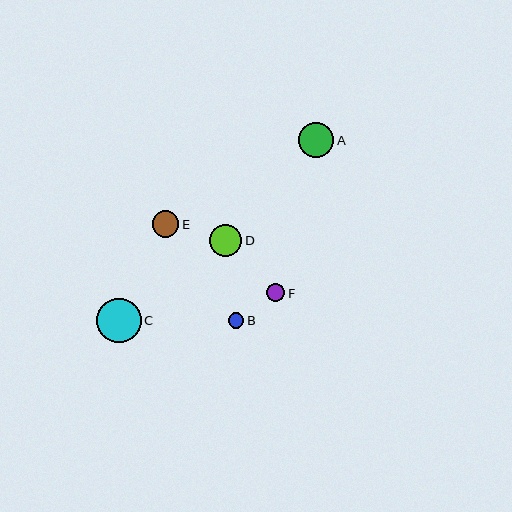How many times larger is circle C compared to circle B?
Circle C is approximately 2.9 times the size of circle B.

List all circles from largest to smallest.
From largest to smallest: C, A, D, E, F, B.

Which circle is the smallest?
Circle B is the smallest with a size of approximately 16 pixels.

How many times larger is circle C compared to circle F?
Circle C is approximately 2.5 times the size of circle F.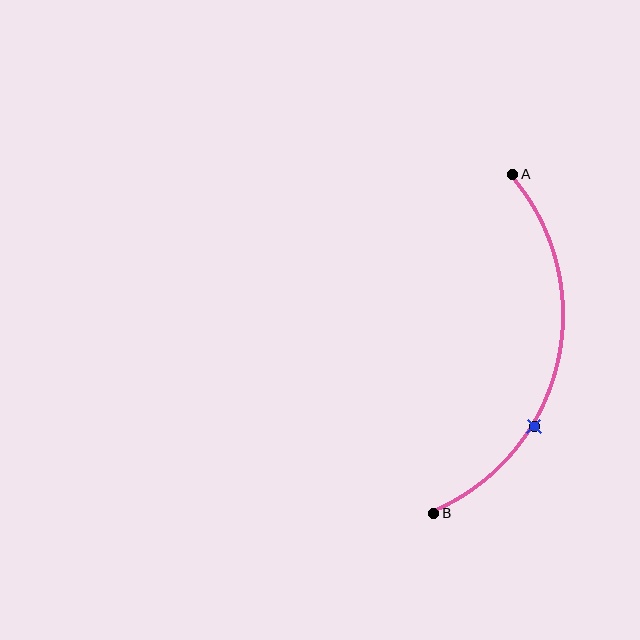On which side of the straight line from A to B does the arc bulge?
The arc bulges to the right of the straight line connecting A and B.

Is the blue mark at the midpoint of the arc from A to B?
No. The blue mark lies on the arc but is closer to endpoint B. The arc midpoint would be at the point on the curve equidistant along the arc from both A and B.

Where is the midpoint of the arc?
The arc midpoint is the point on the curve farthest from the straight line joining A and B. It sits to the right of that line.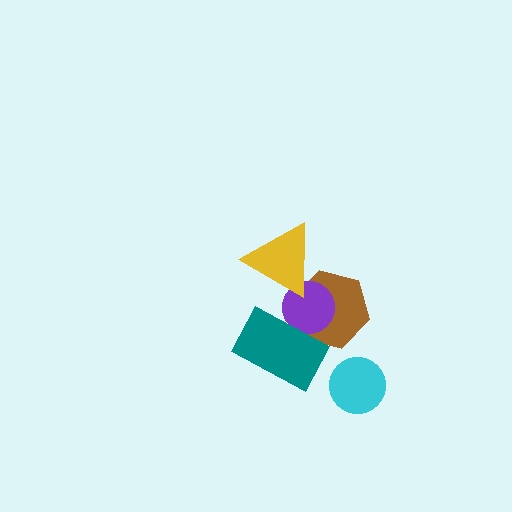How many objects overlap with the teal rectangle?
2 objects overlap with the teal rectangle.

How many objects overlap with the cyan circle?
0 objects overlap with the cyan circle.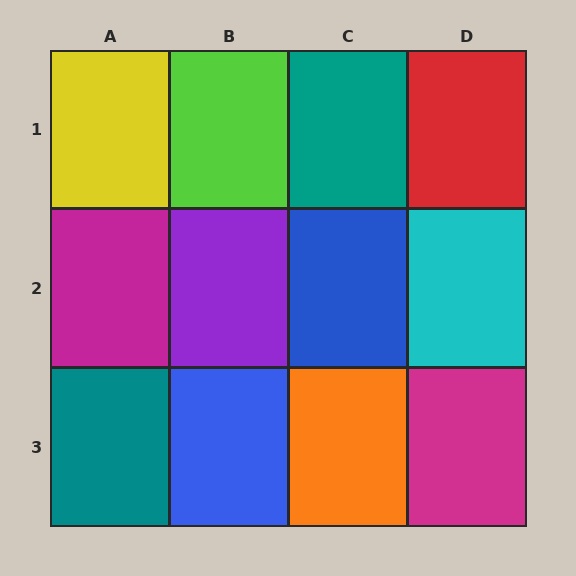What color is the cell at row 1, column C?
Teal.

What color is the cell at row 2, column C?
Blue.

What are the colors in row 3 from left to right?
Teal, blue, orange, magenta.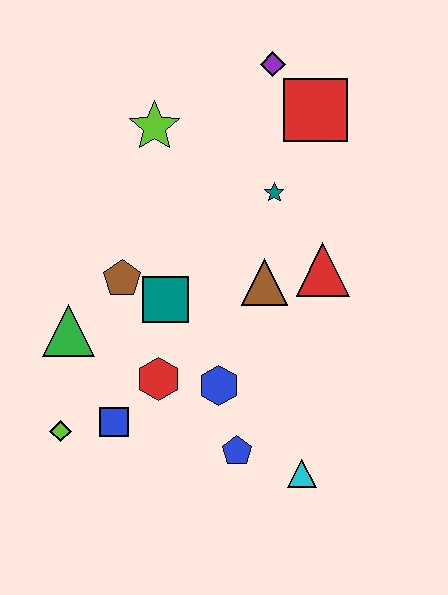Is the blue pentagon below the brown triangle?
Yes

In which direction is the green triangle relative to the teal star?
The green triangle is to the left of the teal star.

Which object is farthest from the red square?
The lime diamond is farthest from the red square.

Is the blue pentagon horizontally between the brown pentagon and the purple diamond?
Yes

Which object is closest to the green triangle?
The brown pentagon is closest to the green triangle.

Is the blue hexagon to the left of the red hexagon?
No